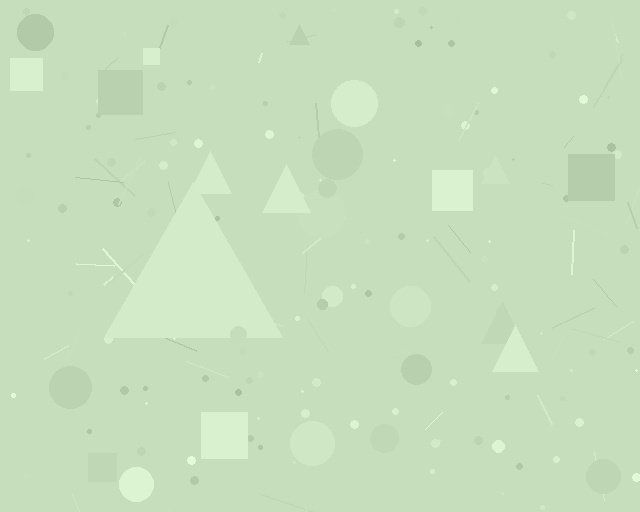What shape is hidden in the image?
A triangle is hidden in the image.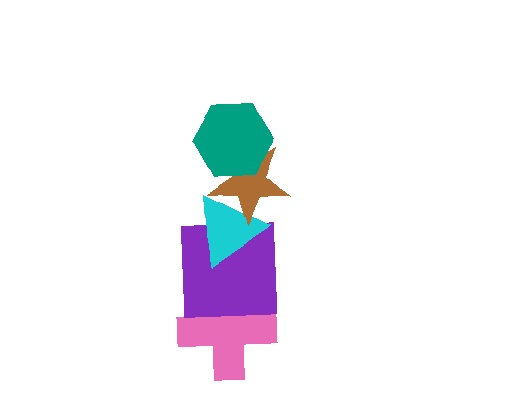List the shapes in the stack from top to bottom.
From top to bottom: the teal hexagon, the brown star, the cyan triangle, the purple square, the pink cross.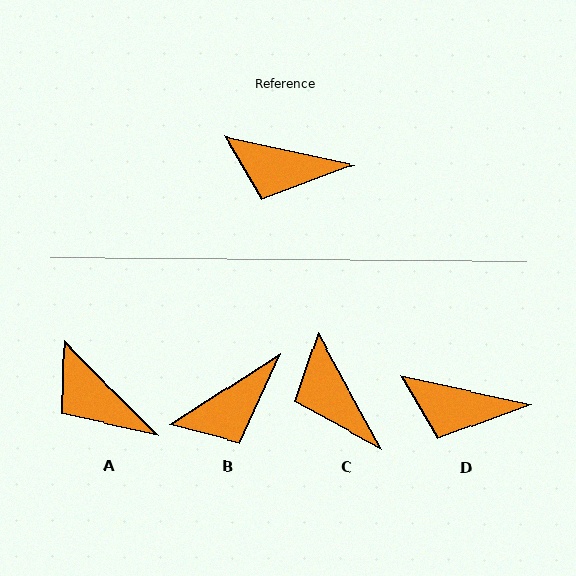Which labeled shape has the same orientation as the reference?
D.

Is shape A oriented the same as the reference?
No, it is off by about 33 degrees.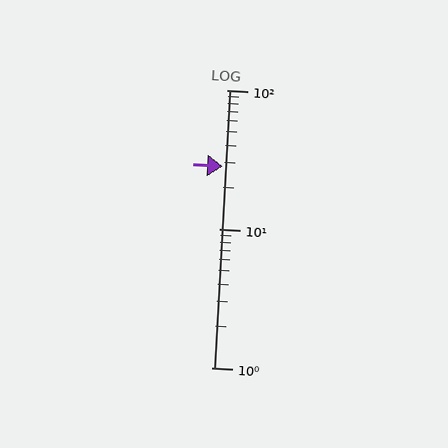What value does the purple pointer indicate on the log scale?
The pointer indicates approximately 28.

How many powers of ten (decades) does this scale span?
The scale spans 2 decades, from 1 to 100.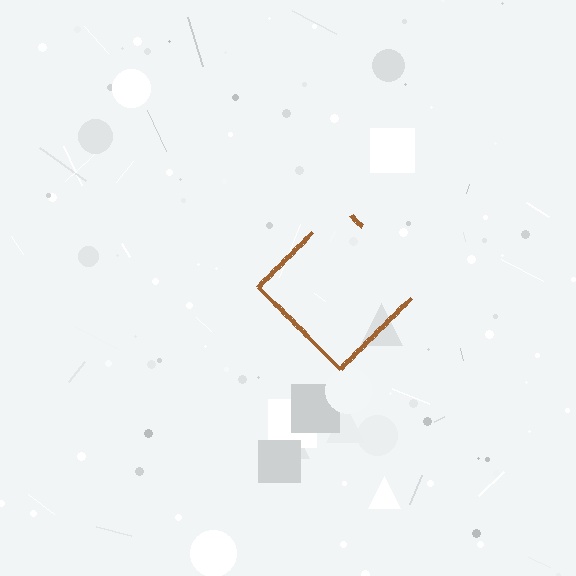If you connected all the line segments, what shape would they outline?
They would outline a diamond.